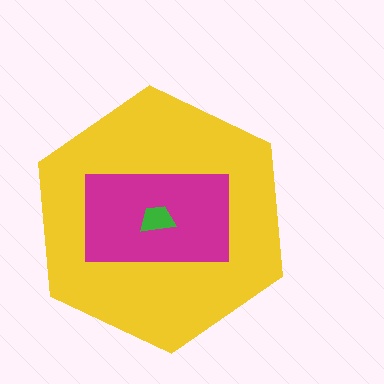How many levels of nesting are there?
3.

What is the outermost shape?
The yellow hexagon.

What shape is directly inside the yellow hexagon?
The magenta rectangle.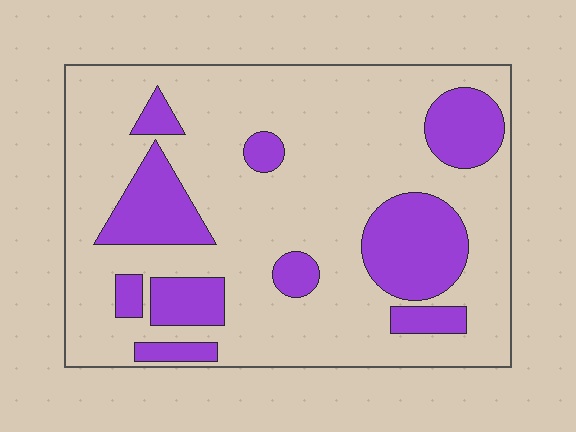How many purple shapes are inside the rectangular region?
10.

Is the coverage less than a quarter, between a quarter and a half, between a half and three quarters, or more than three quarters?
Between a quarter and a half.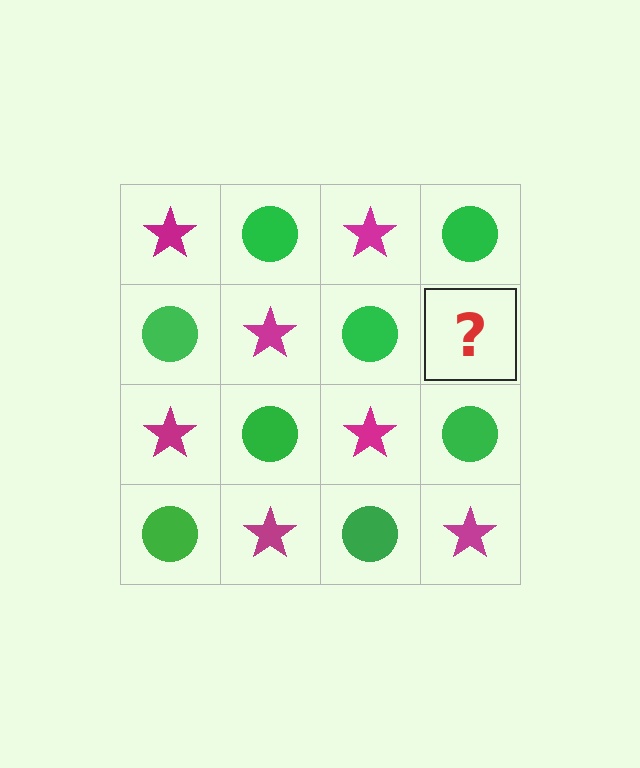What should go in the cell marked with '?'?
The missing cell should contain a magenta star.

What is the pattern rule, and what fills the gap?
The rule is that it alternates magenta star and green circle in a checkerboard pattern. The gap should be filled with a magenta star.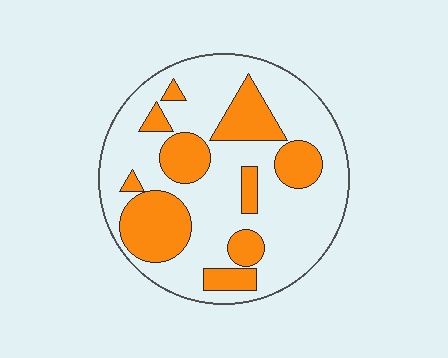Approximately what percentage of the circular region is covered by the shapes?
Approximately 30%.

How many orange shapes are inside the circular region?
10.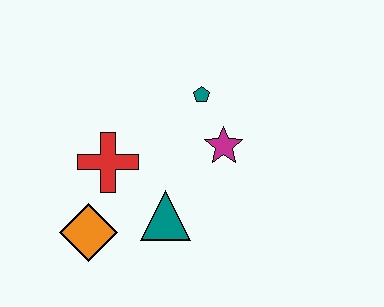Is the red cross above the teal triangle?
Yes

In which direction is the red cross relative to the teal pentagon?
The red cross is to the left of the teal pentagon.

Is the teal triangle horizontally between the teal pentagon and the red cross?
Yes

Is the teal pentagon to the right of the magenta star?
No